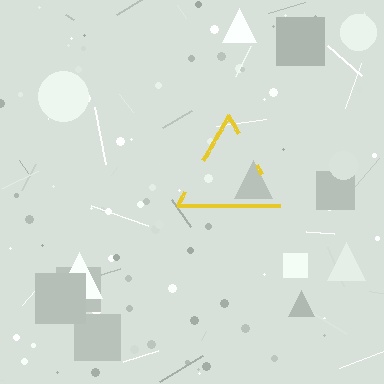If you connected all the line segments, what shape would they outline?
They would outline a triangle.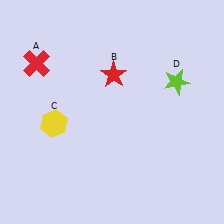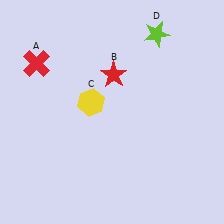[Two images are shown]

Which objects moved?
The objects that moved are: the yellow hexagon (C), the lime star (D).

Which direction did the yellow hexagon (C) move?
The yellow hexagon (C) moved right.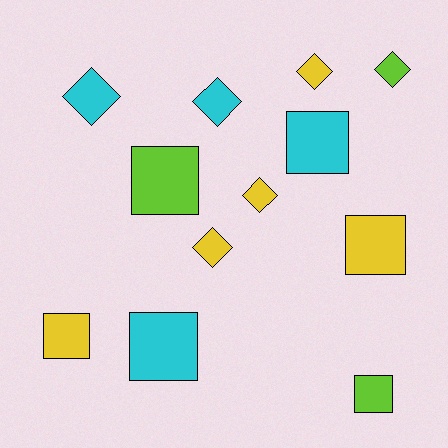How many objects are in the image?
There are 12 objects.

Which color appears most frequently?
Yellow, with 5 objects.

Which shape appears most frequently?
Square, with 6 objects.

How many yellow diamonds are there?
There are 3 yellow diamonds.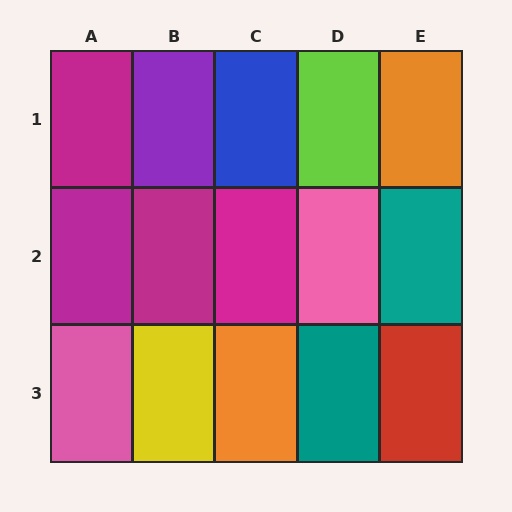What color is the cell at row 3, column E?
Red.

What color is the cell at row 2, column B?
Magenta.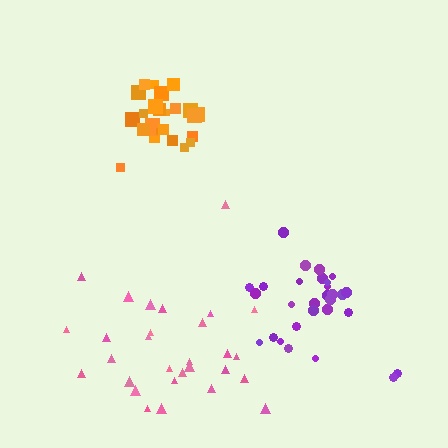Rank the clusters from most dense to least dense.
orange, purple, pink.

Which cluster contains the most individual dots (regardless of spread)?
Purple (29).